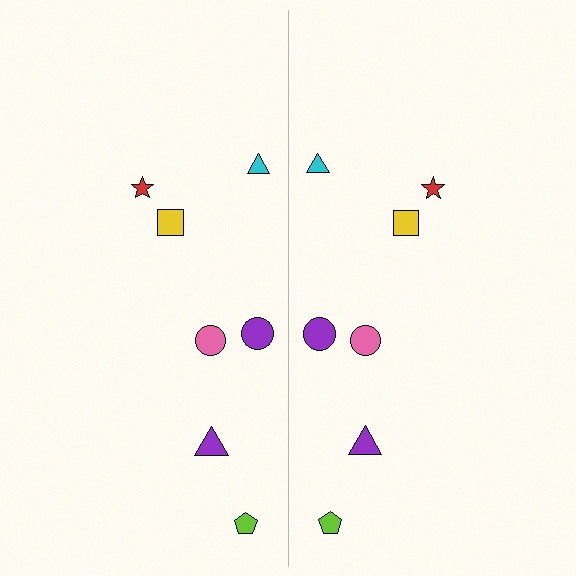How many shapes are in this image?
There are 14 shapes in this image.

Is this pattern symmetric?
Yes, this pattern has bilateral (reflection) symmetry.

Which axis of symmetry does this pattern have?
The pattern has a vertical axis of symmetry running through the center of the image.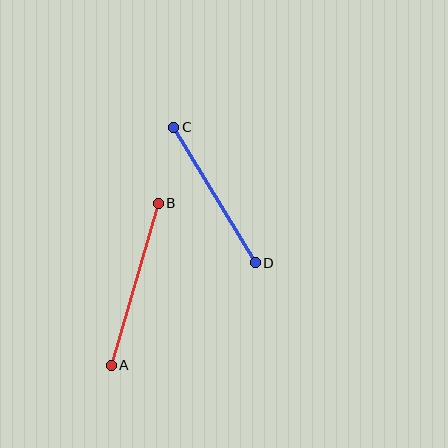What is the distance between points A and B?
The distance is approximately 169 pixels.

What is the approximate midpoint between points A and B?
The midpoint is at approximately (135, 284) pixels.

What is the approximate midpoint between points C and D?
The midpoint is at approximately (214, 195) pixels.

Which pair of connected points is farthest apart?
Points A and B are farthest apart.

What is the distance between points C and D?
The distance is approximately 158 pixels.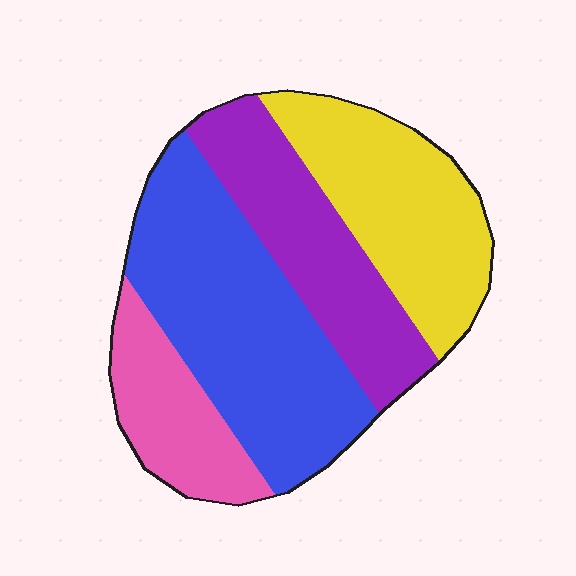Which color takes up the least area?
Pink, at roughly 15%.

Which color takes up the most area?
Blue, at roughly 35%.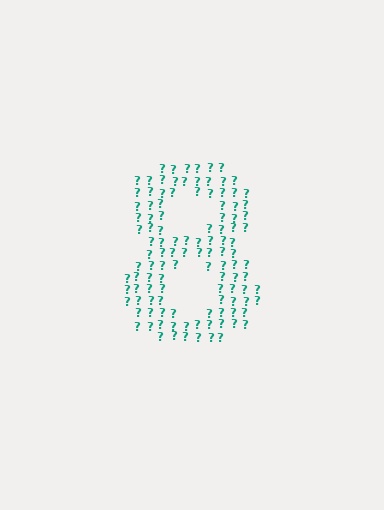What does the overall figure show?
The overall figure shows the digit 8.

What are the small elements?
The small elements are question marks.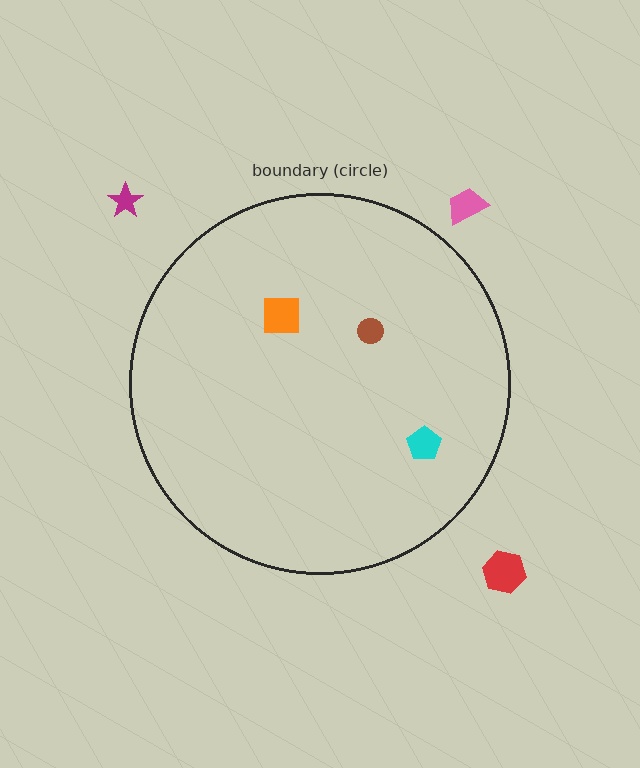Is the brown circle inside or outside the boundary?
Inside.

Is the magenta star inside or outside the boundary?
Outside.